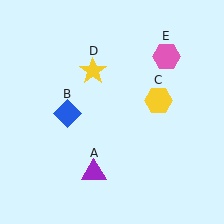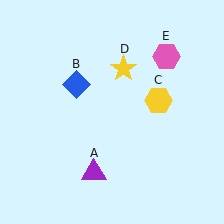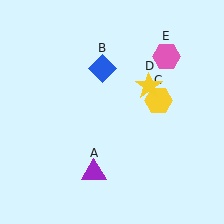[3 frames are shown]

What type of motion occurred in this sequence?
The blue diamond (object B), yellow star (object D) rotated clockwise around the center of the scene.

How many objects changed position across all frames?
2 objects changed position: blue diamond (object B), yellow star (object D).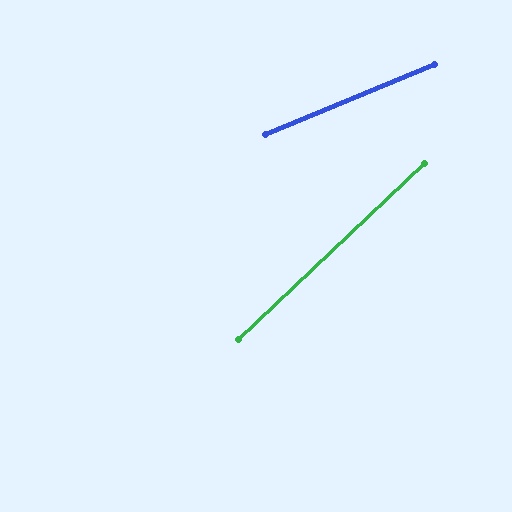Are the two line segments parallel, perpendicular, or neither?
Neither parallel nor perpendicular — they differ by about 21°.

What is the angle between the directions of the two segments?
Approximately 21 degrees.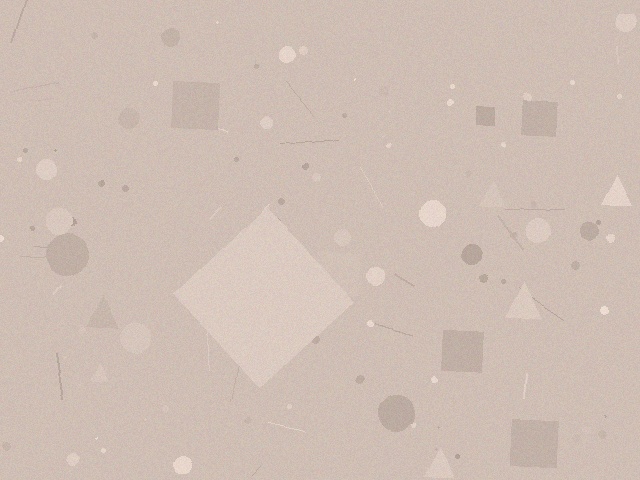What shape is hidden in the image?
A diamond is hidden in the image.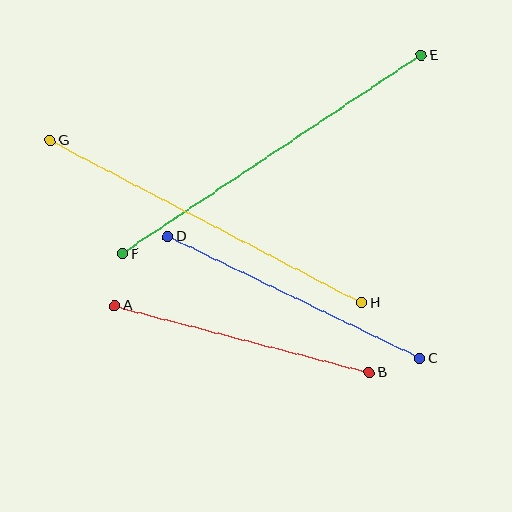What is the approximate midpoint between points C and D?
The midpoint is at approximately (294, 298) pixels.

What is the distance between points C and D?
The distance is approximately 280 pixels.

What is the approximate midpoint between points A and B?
The midpoint is at approximately (242, 339) pixels.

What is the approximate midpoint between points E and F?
The midpoint is at approximately (272, 155) pixels.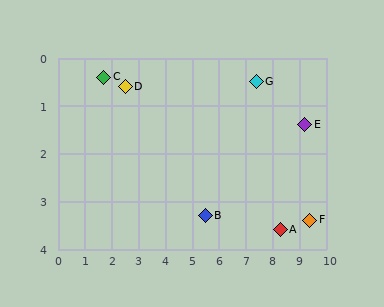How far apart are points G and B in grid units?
Points G and B are about 3.4 grid units apart.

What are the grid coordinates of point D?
Point D is at approximately (2.5, 0.6).